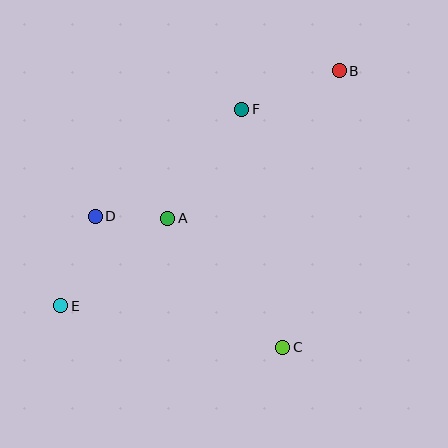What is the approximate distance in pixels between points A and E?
The distance between A and E is approximately 138 pixels.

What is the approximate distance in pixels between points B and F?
The distance between B and F is approximately 105 pixels.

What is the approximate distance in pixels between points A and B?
The distance between A and B is approximately 226 pixels.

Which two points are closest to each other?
Points A and D are closest to each other.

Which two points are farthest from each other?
Points B and E are farthest from each other.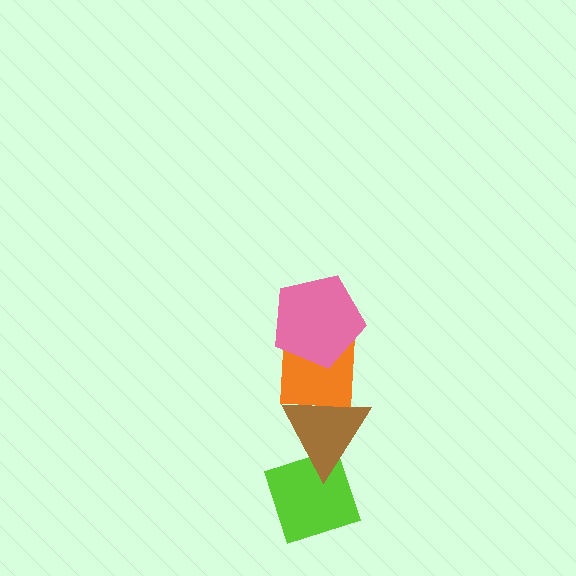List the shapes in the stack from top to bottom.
From top to bottom: the pink pentagon, the orange square, the brown triangle, the lime diamond.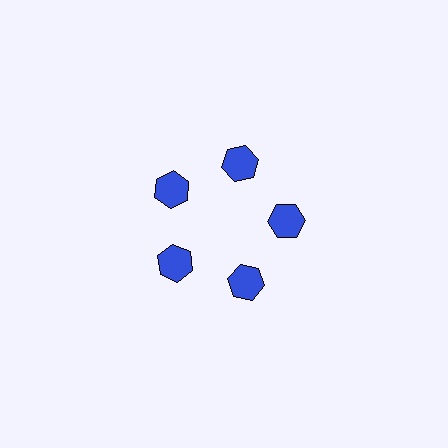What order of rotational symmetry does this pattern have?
This pattern has 5-fold rotational symmetry.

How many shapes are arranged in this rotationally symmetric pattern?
There are 5 shapes, arranged in 5 groups of 1.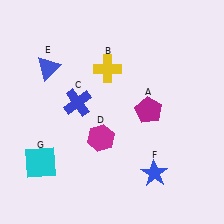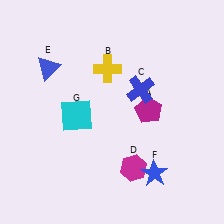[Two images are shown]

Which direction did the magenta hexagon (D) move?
The magenta hexagon (D) moved right.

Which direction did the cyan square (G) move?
The cyan square (G) moved up.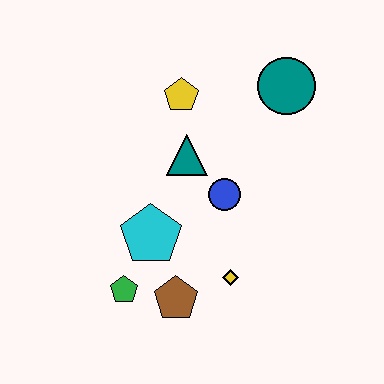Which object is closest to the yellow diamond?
The brown pentagon is closest to the yellow diamond.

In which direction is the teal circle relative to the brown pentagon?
The teal circle is above the brown pentagon.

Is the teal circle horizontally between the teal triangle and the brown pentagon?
No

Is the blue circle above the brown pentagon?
Yes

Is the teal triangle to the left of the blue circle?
Yes